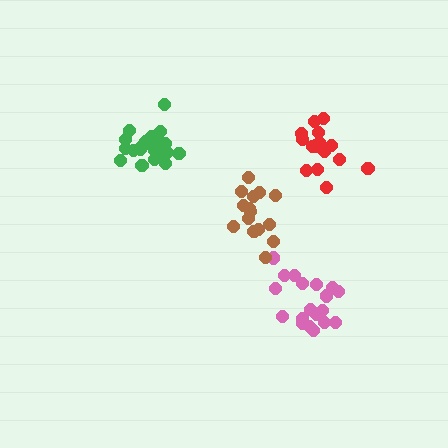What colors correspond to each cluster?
The clusters are colored: pink, brown, green, red.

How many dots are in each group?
Group 1: 19 dots, Group 2: 15 dots, Group 3: 21 dots, Group 4: 17 dots (72 total).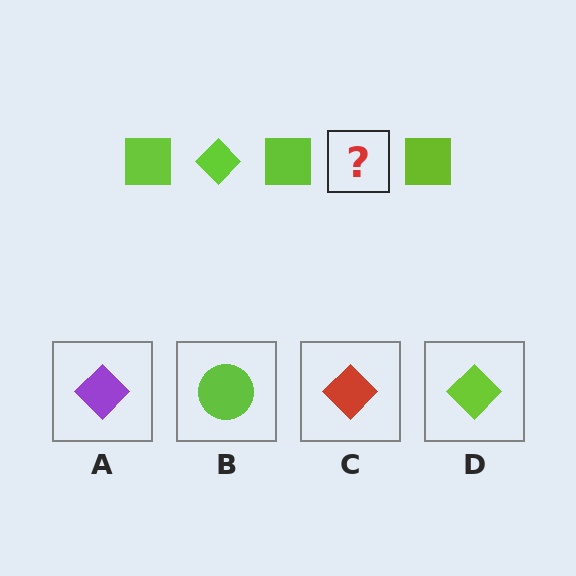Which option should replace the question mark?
Option D.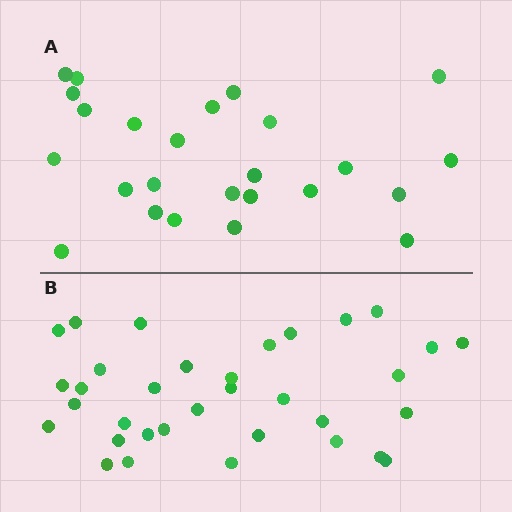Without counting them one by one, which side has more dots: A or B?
Region B (the bottom region) has more dots.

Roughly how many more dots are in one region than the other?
Region B has roughly 8 or so more dots than region A.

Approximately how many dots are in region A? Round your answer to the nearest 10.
About 20 dots. (The exact count is 25, which rounds to 20.)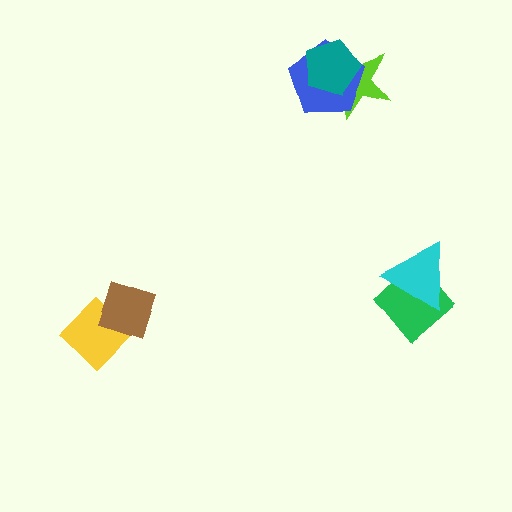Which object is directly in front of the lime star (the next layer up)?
The blue pentagon is directly in front of the lime star.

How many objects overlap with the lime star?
2 objects overlap with the lime star.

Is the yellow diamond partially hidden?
Yes, it is partially covered by another shape.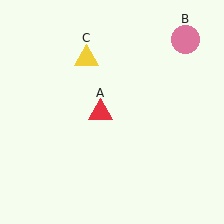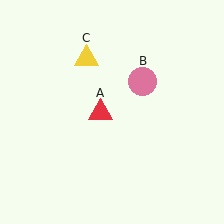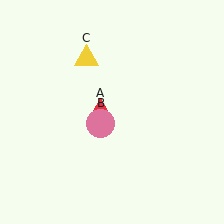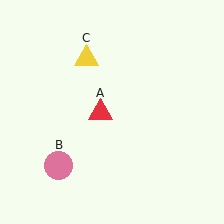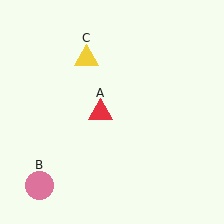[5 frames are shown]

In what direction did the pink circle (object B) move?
The pink circle (object B) moved down and to the left.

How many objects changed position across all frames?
1 object changed position: pink circle (object B).